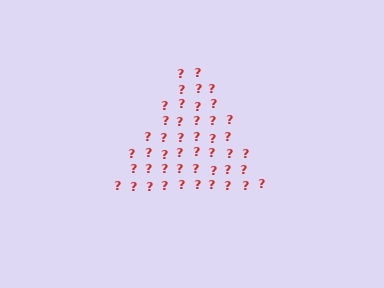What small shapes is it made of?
It is made of small question marks.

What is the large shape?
The large shape is a triangle.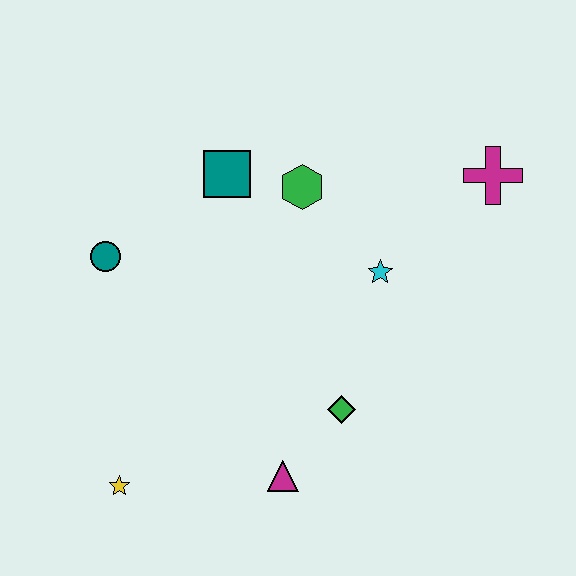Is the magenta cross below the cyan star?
No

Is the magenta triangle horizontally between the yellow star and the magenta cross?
Yes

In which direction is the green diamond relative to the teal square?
The green diamond is below the teal square.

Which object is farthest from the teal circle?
The magenta cross is farthest from the teal circle.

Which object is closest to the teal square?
The green hexagon is closest to the teal square.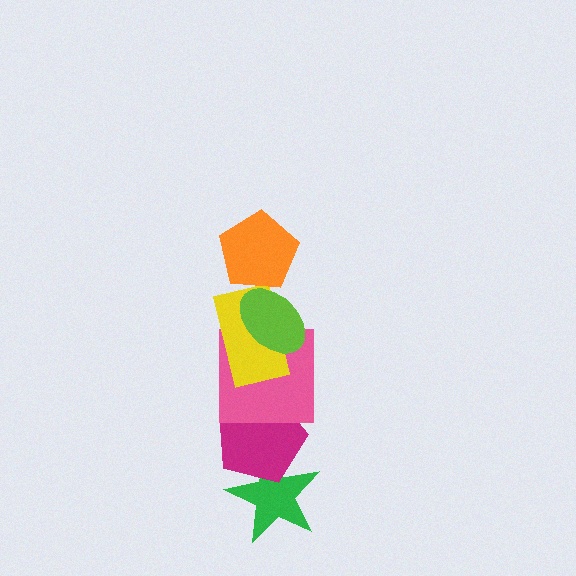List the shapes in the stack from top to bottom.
From top to bottom: the orange pentagon, the lime ellipse, the yellow rectangle, the pink square, the magenta pentagon, the green star.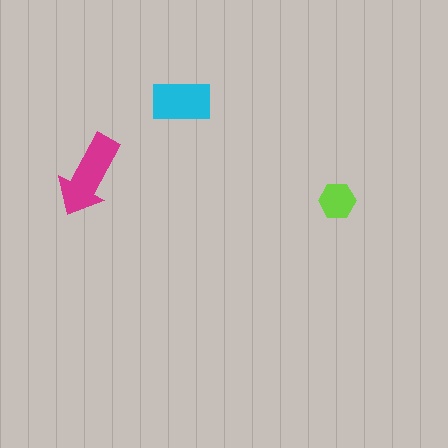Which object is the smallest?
The lime hexagon.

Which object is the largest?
The magenta arrow.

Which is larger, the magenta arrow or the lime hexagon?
The magenta arrow.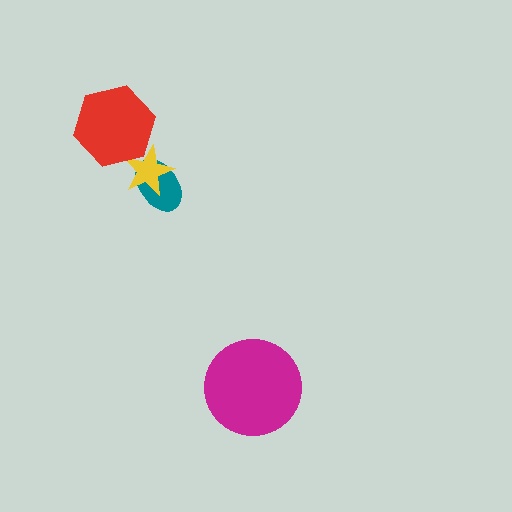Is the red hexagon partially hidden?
No, no other shape covers it.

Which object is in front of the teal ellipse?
The yellow star is in front of the teal ellipse.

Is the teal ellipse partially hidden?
Yes, it is partially covered by another shape.